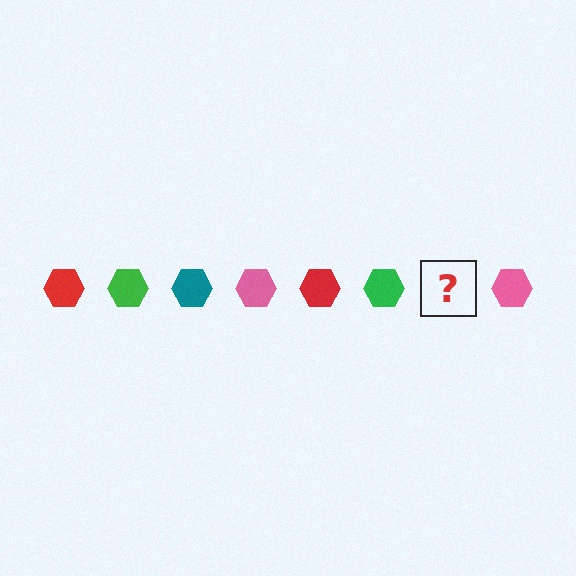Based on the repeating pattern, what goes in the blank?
The blank should be a teal hexagon.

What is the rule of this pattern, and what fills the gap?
The rule is that the pattern cycles through red, green, teal, pink hexagons. The gap should be filled with a teal hexagon.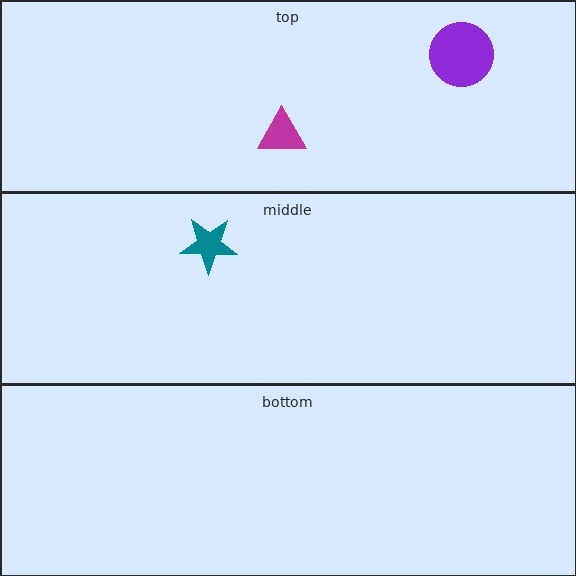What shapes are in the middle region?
The teal star.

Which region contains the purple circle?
The top region.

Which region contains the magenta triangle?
The top region.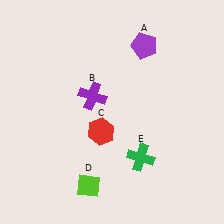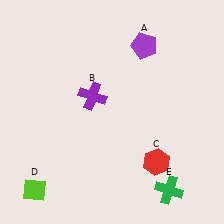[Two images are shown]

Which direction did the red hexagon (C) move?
The red hexagon (C) moved right.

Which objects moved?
The objects that moved are: the red hexagon (C), the lime diamond (D), the green cross (E).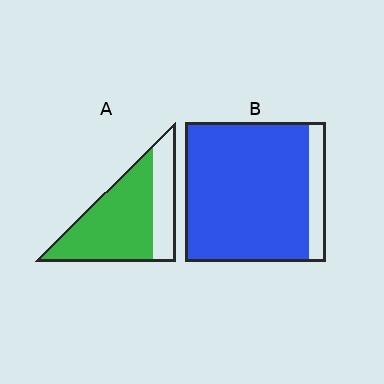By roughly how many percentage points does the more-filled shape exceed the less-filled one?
By roughly 20 percentage points (B over A).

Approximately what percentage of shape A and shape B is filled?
A is approximately 70% and B is approximately 90%.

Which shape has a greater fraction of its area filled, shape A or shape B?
Shape B.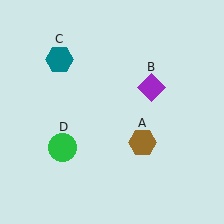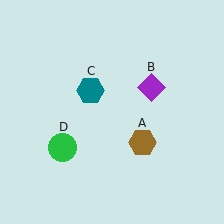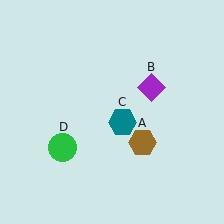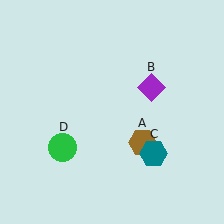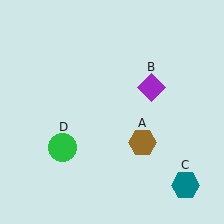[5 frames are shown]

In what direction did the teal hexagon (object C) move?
The teal hexagon (object C) moved down and to the right.